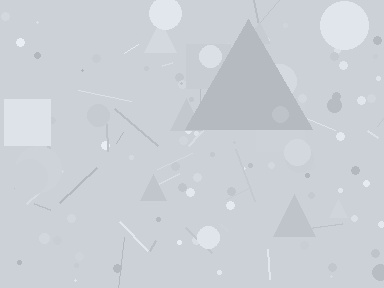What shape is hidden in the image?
A triangle is hidden in the image.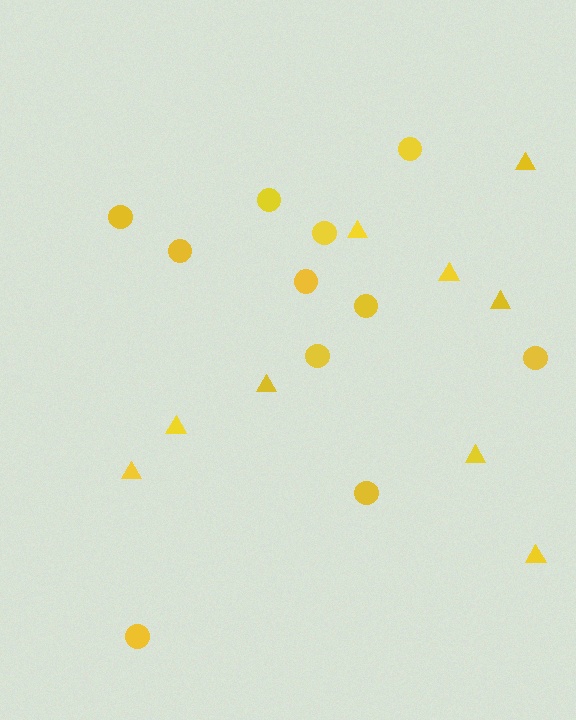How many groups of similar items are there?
There are 2 groups: one group of triangles (9) and one group of circles (11).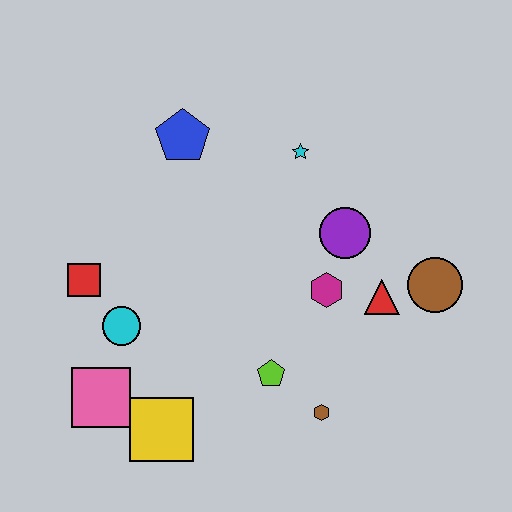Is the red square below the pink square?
No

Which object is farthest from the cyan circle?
The brown circle is farthest from the cyan circle.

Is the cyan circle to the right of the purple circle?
No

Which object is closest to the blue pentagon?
The cyan star is closest to the blue pentagon.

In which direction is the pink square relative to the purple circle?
The pink square is to the left of the purple circle.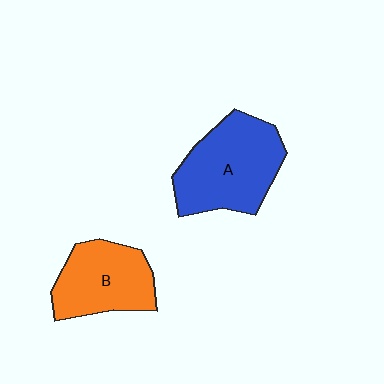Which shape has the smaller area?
Shape B (orange).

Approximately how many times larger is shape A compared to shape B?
Approximately 1.3 times.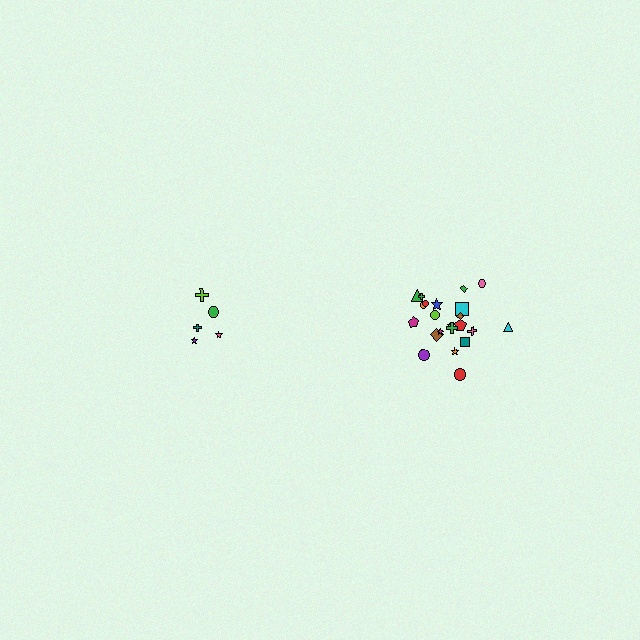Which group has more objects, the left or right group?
The right group.